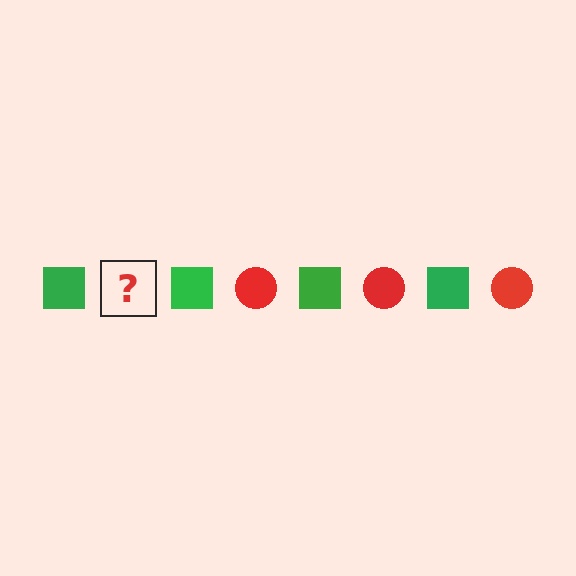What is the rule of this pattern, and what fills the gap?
The rule is that the pattern alternates between green square and red circle. The gap should be filled with a red circle.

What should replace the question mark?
The question mark should be replaced with a red circle.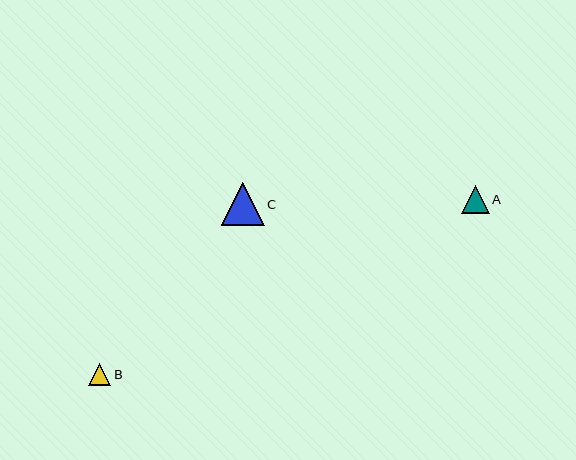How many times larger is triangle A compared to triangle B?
Triangle A is approximately 1.2 times the size of triangle B.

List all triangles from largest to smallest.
From largest to smallest: C, A, B.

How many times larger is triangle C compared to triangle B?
Triangle C is approximately 1.9 times the size of triangle B.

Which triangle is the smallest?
Triangle B is the smallest with a size of approximately 22 pixels.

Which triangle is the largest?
Triangle C is the largest with a size of approximately 43 pixels.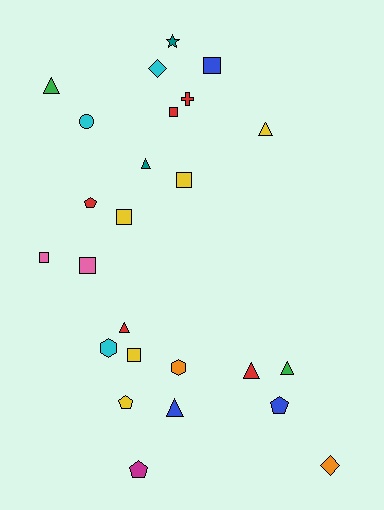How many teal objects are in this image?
There are 2 teal objects.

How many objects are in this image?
There are 25 objects.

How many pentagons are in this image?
There are 4 pentagons.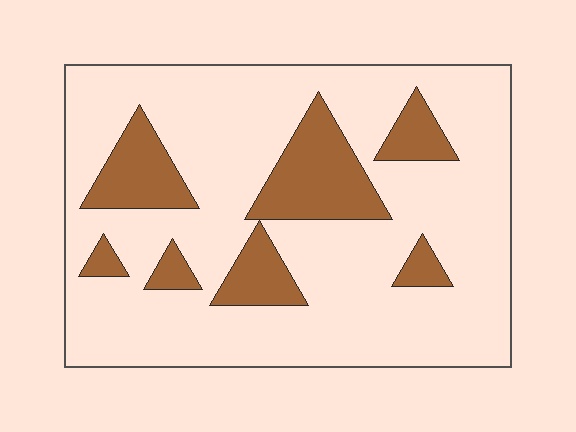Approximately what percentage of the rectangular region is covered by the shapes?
Approximately 20%.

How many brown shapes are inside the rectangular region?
7.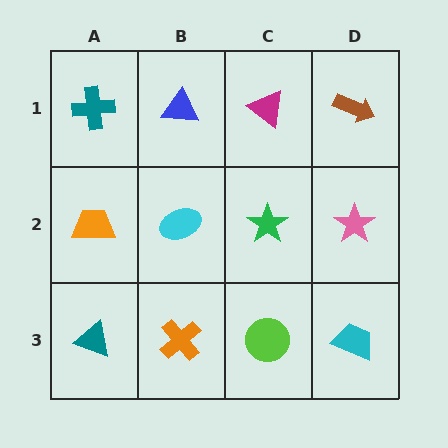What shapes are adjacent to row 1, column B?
A cyan ellipse (row 2, column B), a teal cross (row 1, column A), a magenta triangle (row 1, column C).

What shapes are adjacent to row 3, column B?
A cyan ellipse (row 2, column B), a teal triangle (row 3, column A), a lime circle (row 3, column C).